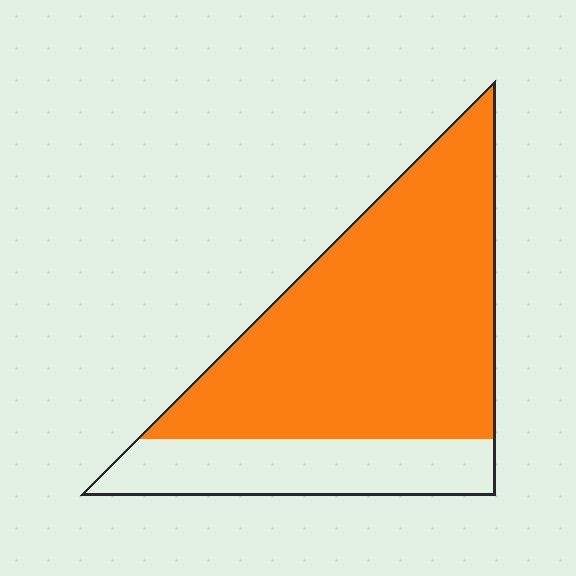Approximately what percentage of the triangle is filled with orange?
Approximately 75%.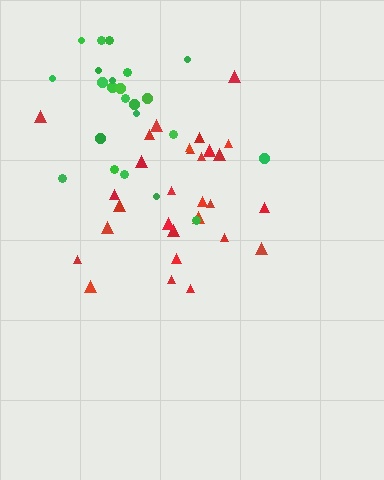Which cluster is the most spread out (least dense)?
Green.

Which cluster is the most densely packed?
Red.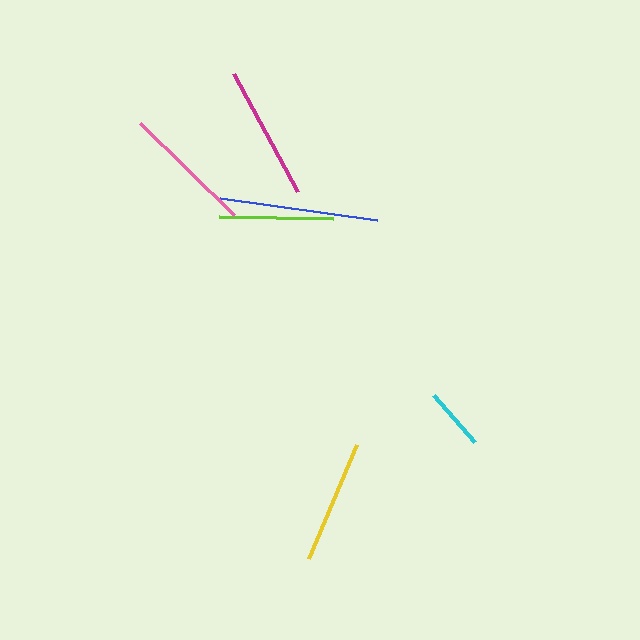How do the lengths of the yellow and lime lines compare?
The yellow and lime lines are approximately the same length.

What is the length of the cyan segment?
The cyan segment is approximately 62 pixels long.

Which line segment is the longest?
The blue line is the longest at approximately 158 pixels.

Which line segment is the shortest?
The cyan line is the shortest at approximately 62 pixels.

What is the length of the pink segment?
The pink segment is approximately 131 pixels long.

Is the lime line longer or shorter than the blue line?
The blue line is longer than the lime line.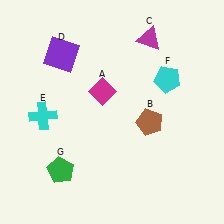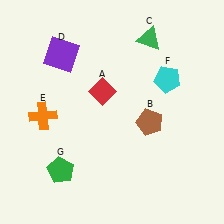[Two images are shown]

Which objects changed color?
A changed from magenta to red. C changed from magenta to green. E changed from cyan to orange.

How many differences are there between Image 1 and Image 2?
There are 3 differences between the two images.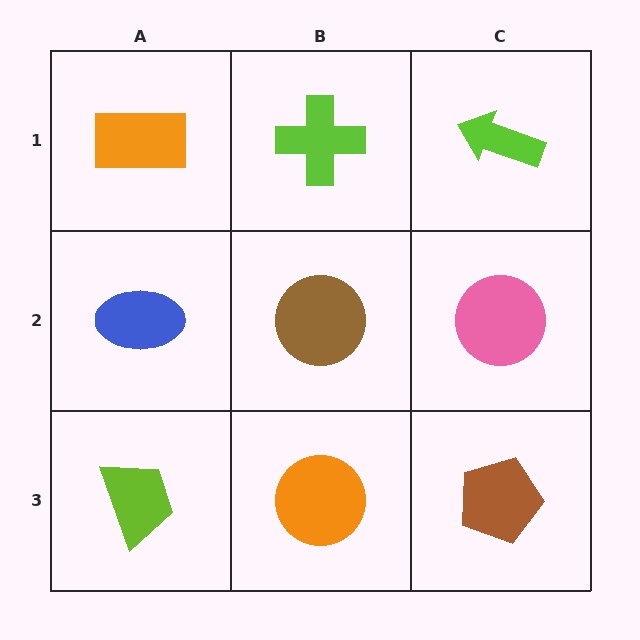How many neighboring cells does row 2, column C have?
3.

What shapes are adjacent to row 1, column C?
A pink circle (row 2, column C), a lime cross (row 1, column B).